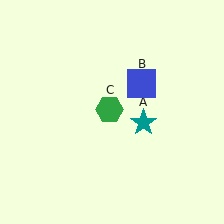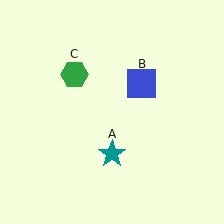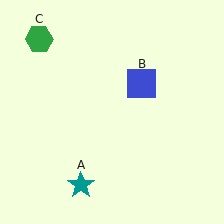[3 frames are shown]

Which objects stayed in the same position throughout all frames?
Blue square (object B) remained stationary.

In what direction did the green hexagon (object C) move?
The green hexagon (object C) moved up and to the left.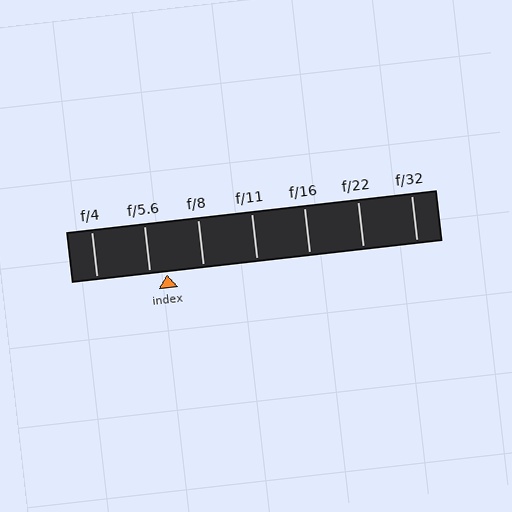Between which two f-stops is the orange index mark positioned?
The index mark is between f/5.6 and f/8.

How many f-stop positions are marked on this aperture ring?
There are 7 f-stop positions marked.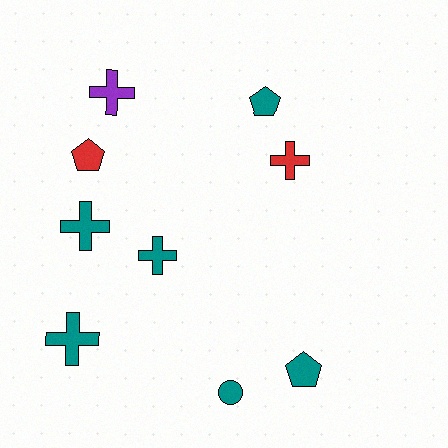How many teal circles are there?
There is 1 teal circle.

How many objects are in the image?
There are 9 objects.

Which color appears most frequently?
Teal, with 6 objects.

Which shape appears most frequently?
Cross, with 5 objects.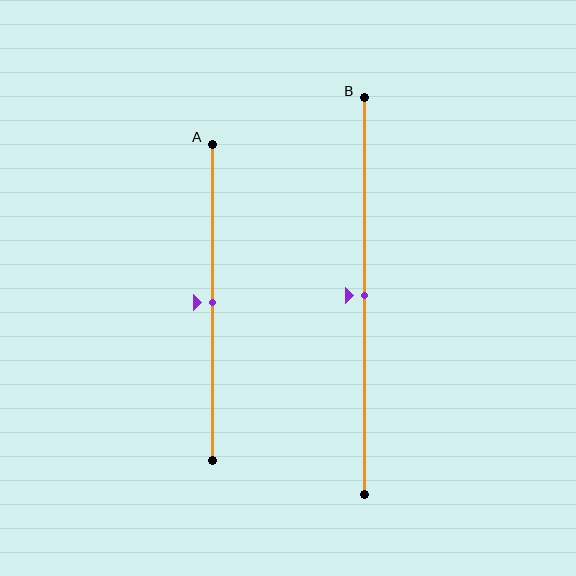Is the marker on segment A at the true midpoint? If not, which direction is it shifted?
Yes, the marker on segment A is at the true midpoint.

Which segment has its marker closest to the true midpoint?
Segment A has its marker closest to the true midpoint.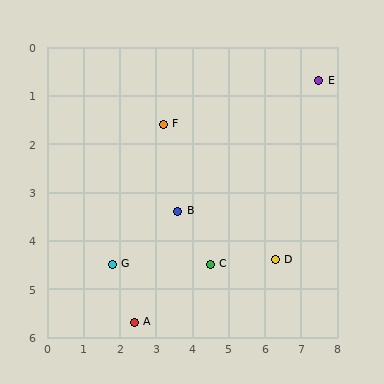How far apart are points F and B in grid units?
Points F and B are about 1.8 grid units apart.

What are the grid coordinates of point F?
Point F is at approximately (3.2, 1.6).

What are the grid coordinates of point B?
Point B is at approximately (3.6, 3.4).